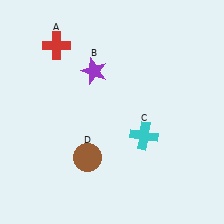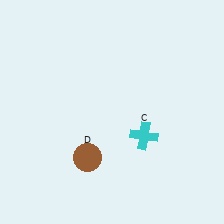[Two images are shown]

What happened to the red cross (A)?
The red cross (A) was removed in Image 2. It was in the top-left area of Image 1.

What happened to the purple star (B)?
The purple star (B) was removed in Image 2. It was in the top-left area of Image 1.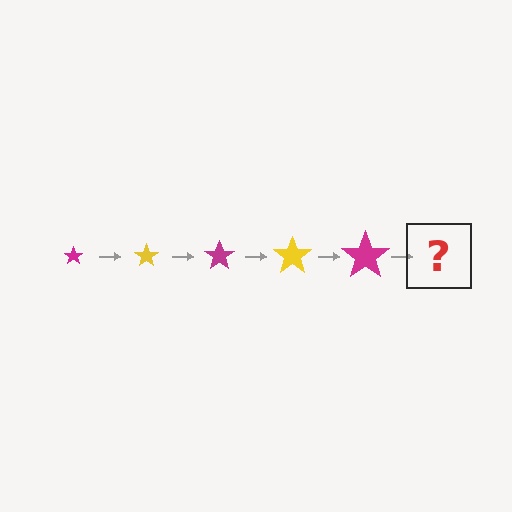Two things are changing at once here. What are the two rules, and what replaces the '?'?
The two rules are that the star grows larger each step and the color cycles through magenta and yellow. The '?' should be a yellow star, larger than the previous one.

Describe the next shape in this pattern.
It should be a yellow star, larger than the previous one.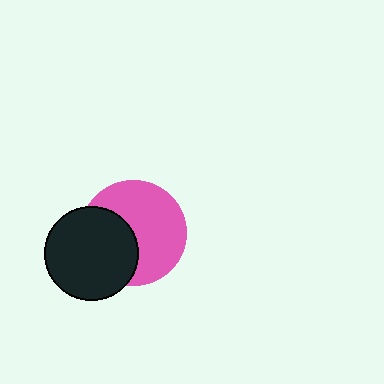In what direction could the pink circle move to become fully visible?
The pink circle could move right. That would shift it out from behind the black circle entirely.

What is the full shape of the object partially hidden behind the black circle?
The partially hidden object is a pink circle.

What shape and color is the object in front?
The object in front is a black circle.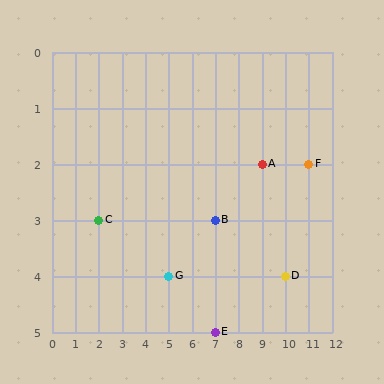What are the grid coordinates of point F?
Point F is at grid coordinates (11, 2).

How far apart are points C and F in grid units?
Points C and F are 9 columns and 1 row apart (about 9.1 grid units diagonally).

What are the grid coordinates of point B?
Point B is at grid coordinates (7, 3).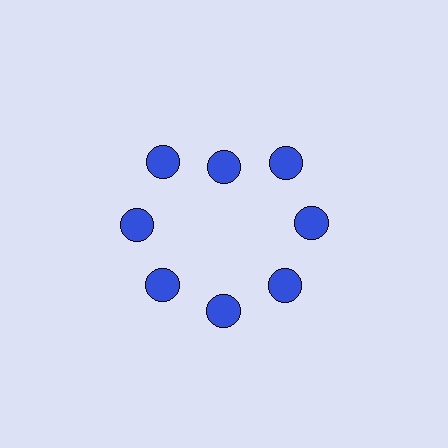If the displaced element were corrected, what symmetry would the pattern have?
It would have 8-fold rotational symmetry — the pattern would map onto itself every 45 degrees.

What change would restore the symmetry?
The symmetry would be restored by moving it outward, back onto the ring so that all 8 circles sit at equal angles and equal distance from the center.